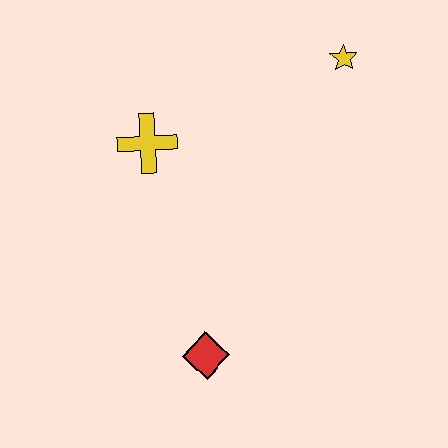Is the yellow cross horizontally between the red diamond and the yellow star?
No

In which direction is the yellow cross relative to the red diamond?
The yellow cross is above the red diamond.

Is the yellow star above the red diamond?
Yes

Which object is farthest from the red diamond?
The yellow star is farthest from the red diamond.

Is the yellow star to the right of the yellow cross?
Yes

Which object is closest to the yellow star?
The yellow cross is closest to the yellow star.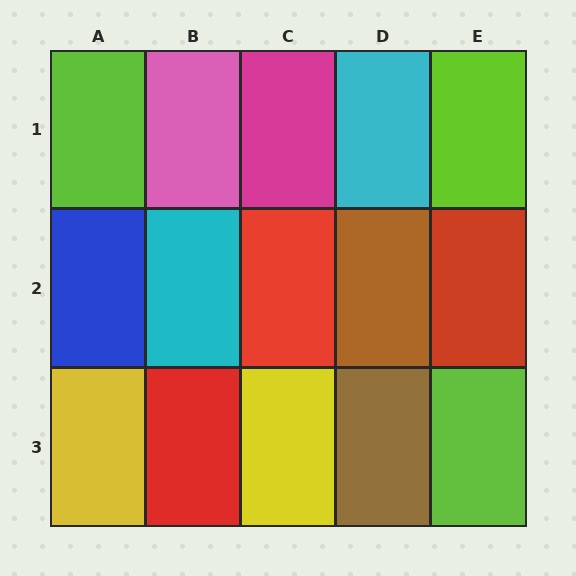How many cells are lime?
3 cells are lime.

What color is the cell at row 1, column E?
Lime.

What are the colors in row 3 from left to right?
Yellow, red, yellow, brown, lime.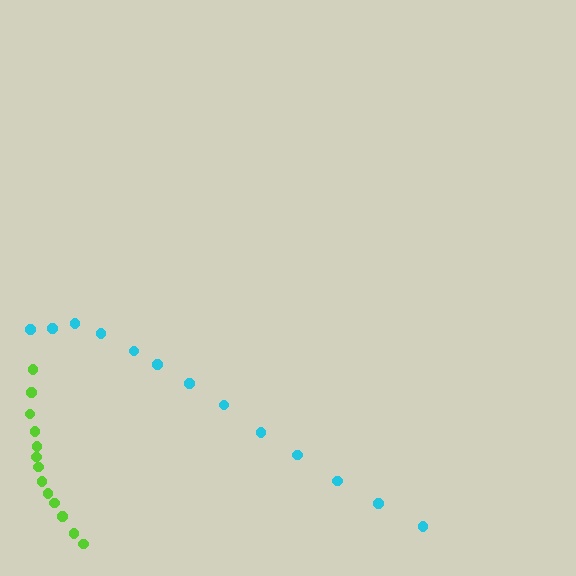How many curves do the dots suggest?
There are 2 distinct paths.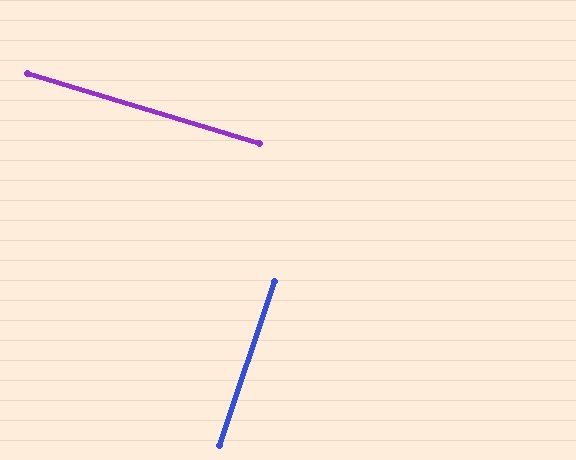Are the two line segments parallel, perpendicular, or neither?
Perpendicular — they meet at approximately 88°.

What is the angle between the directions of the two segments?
Approximately 88 degrees.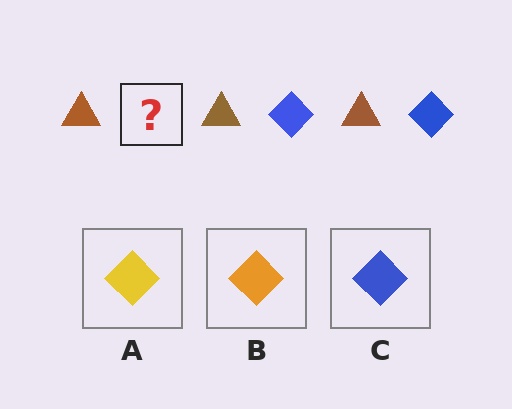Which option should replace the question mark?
Option C.